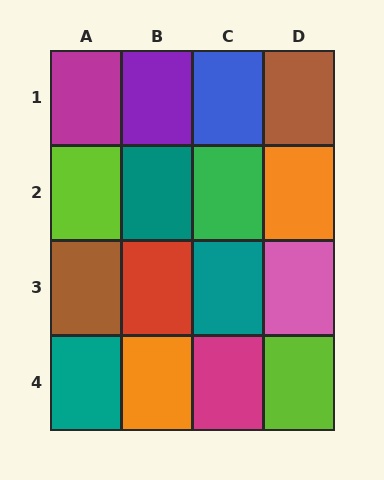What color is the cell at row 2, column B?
Teal.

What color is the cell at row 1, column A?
Magenta.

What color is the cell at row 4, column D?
Lime.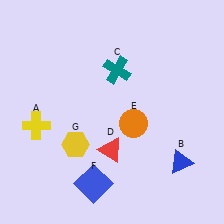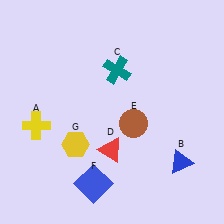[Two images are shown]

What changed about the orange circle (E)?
In Image 1, E is orange. In Image 2, it changed to brown.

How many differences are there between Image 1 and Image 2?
There is 1 difference between the two images.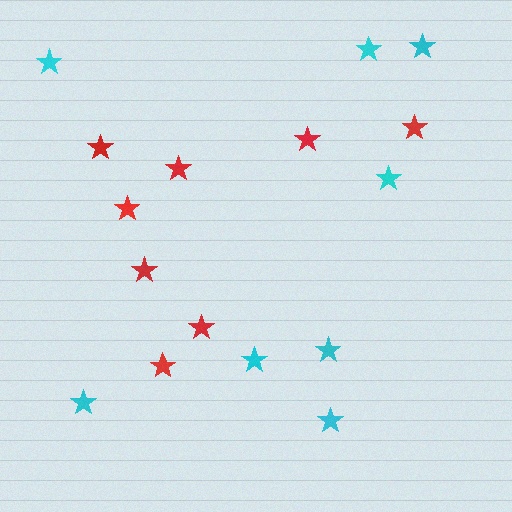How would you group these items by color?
There are 2 groups: one group of red stars (8) and one group of cyan stars (8).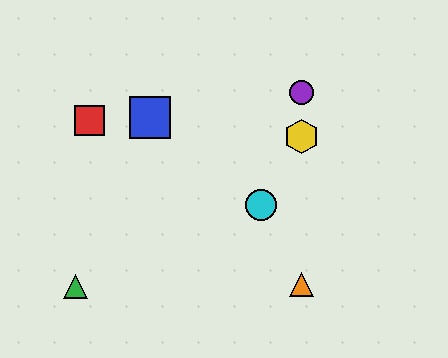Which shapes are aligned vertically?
The yellow hexagon, the purple circle, the orange triangle are aligned vertically.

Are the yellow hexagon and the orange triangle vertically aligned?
Yes, both are at x≈301.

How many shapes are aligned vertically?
3 shapes (the yellow hexagon, the purple circle, the orange triangle) are aligned vertically.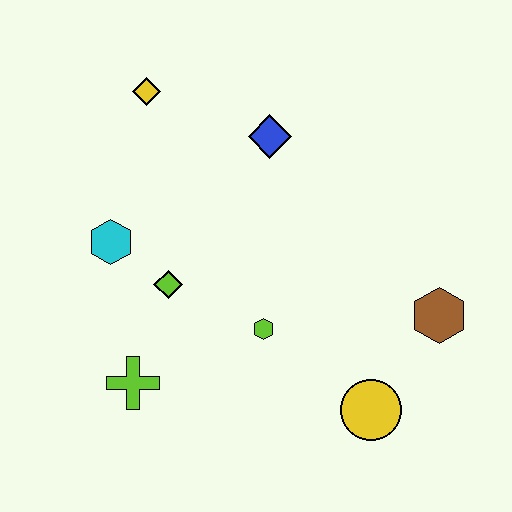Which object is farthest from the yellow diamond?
The yellow circle is farthest from the yellow diamond.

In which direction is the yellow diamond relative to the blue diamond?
The yellow diamond is to the left of the blue diamond.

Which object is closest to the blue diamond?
The yellow diamond is closest to the blue diamond.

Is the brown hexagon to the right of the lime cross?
Yes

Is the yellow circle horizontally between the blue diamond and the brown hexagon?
Yes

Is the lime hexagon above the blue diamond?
No